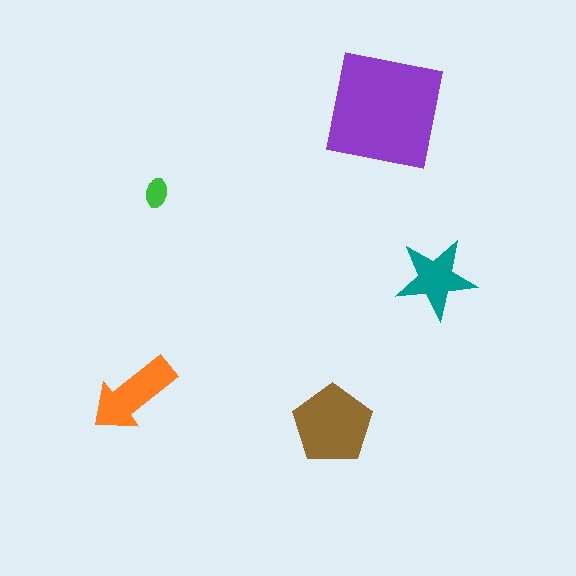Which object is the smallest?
The green ellipse.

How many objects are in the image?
There are 5 objects in the image.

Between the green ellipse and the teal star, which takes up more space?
The teal star.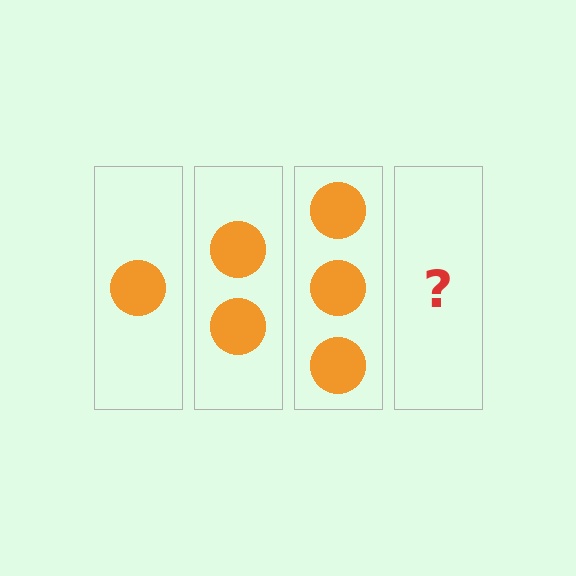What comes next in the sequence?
The next element should be 4 circles.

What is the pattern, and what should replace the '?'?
The pattern is that each step adds one more circle. The '?' should be 4 circles.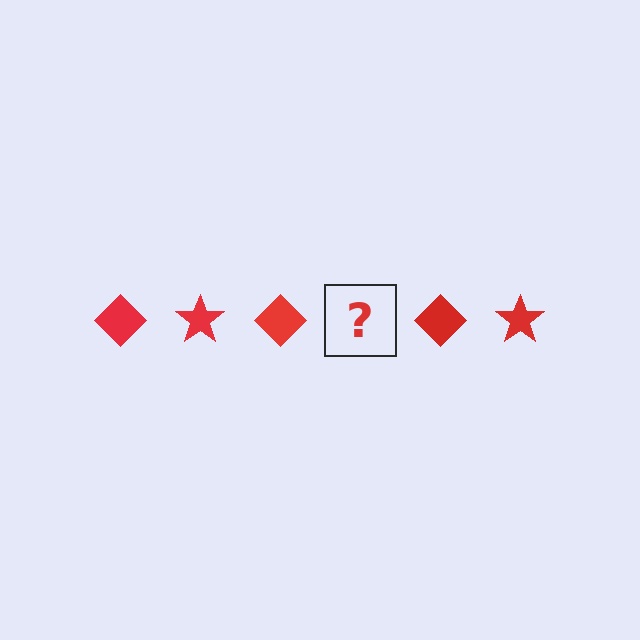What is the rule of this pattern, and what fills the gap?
The rule is that the pattern cycles through diamond, star shapes in red. The gap should be filled with a red star.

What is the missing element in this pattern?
The missing element is a red star.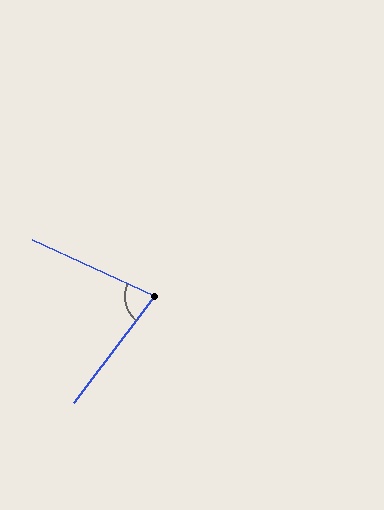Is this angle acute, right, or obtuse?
It is acute.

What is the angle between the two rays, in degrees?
Approximately 77 degrees.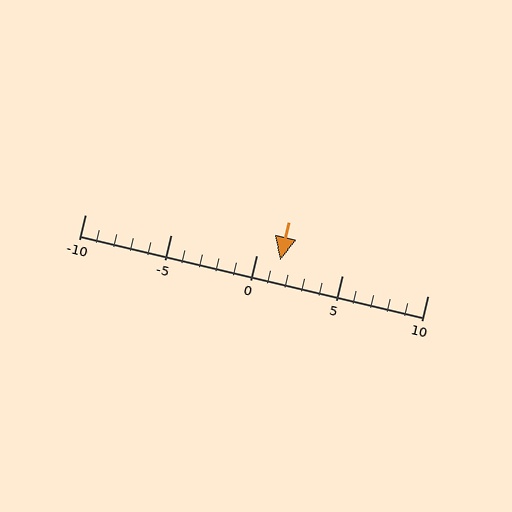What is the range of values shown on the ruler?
The ruler shows values from -10 to 10.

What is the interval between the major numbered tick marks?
The major tick marks are spaced 5 units apart.